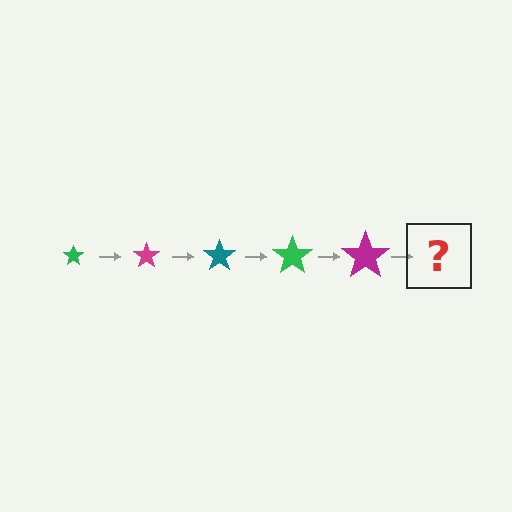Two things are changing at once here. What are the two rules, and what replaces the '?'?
The two rules are that the star grows larger each step and the color cycles through green, magenta, and teal. The '?' should be a teal star, larger than the previous one.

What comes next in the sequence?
The next element should be a teal star, larger than the previous one.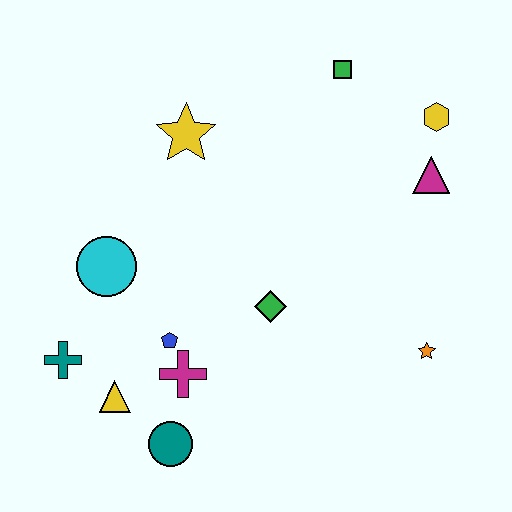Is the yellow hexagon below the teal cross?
No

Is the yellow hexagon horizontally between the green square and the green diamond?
No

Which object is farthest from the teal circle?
The yellow hexagon is farthest from the teal circle.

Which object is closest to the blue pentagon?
The magenta cross is closest to the blue pentagon.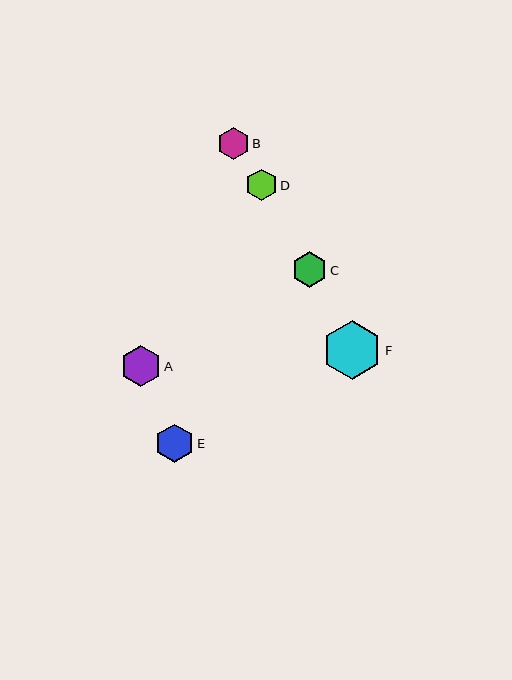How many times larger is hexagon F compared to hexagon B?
Hexagon F is approximately 1.8 times the size of hexagon B.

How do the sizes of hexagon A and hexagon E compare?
Hexagon A and hexagon E are approximately the same size.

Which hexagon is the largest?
Hexagon F is the largest with a size of approximately 59 pixels.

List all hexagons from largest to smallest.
From largest to smallest: F, A, E, C, B, D.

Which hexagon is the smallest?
Hexagon D is the smallest with a size of approximately 31 pixels.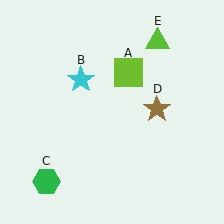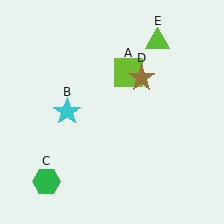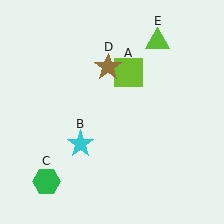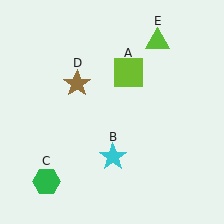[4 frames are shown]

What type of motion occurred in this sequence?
The cyan star (object B), brown star (object D) rotated counterclockwise around the center of the scene.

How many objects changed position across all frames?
2 objects changed position: cyan star (object B), brown star (object D).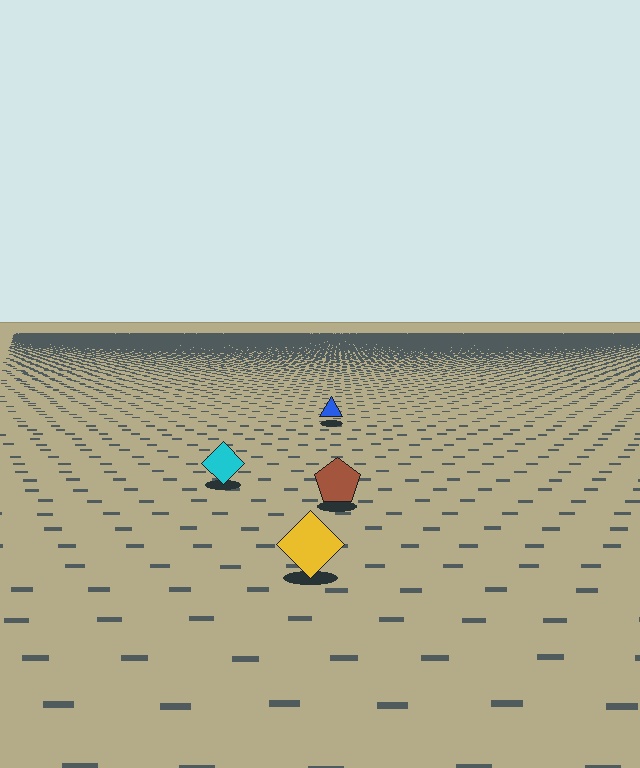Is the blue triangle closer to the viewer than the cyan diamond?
No. The cyan diamond is closer — you can tell from the texture gradient: the ground texture is coarser near it.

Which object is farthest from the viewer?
The blue triangle is farthest from the viewer. It appears smaller and the ground texture around it is denser.